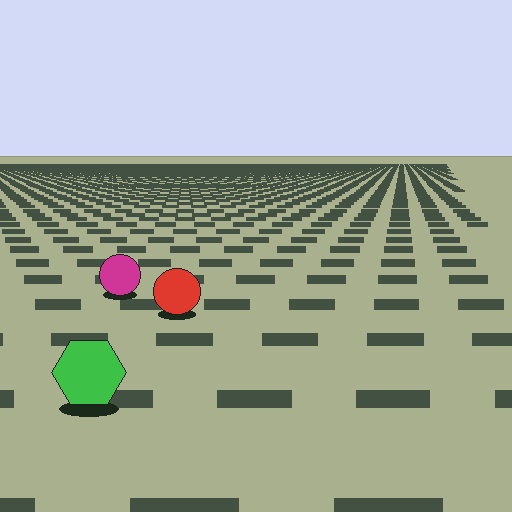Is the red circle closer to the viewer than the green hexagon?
No. The green hexagon is closer — you can tell from the texture gradient: the ground texture is coarser near it.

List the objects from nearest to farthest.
From nearest to farthest: the green hexagon, the red circle, the magenta circle.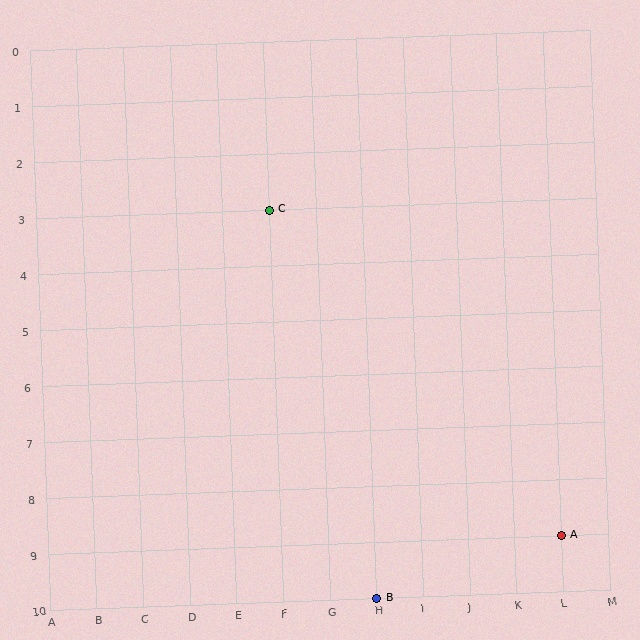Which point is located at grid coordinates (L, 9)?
Point A is at (L, 9).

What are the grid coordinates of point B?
Point B is at grid coordinates (H, 10).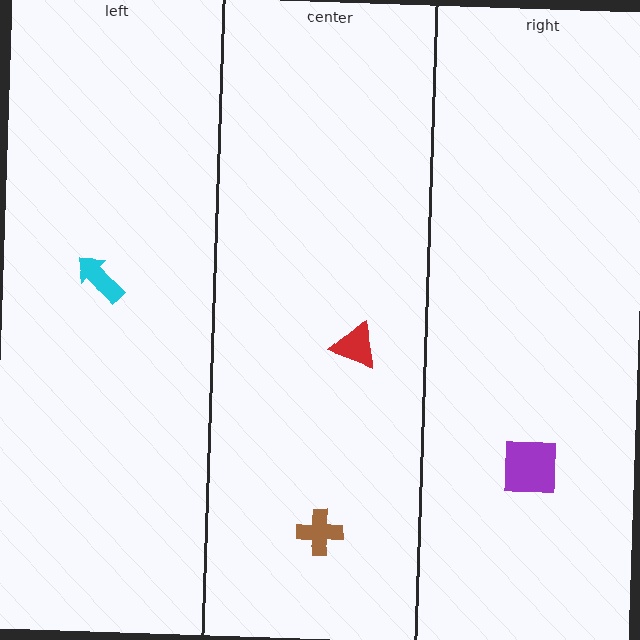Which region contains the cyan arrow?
The left region.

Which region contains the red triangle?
The center region.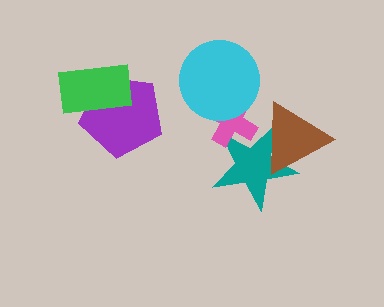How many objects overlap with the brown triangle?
1 object overlaps with the brown triangle.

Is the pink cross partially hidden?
Yes, it is partially covered by another shape.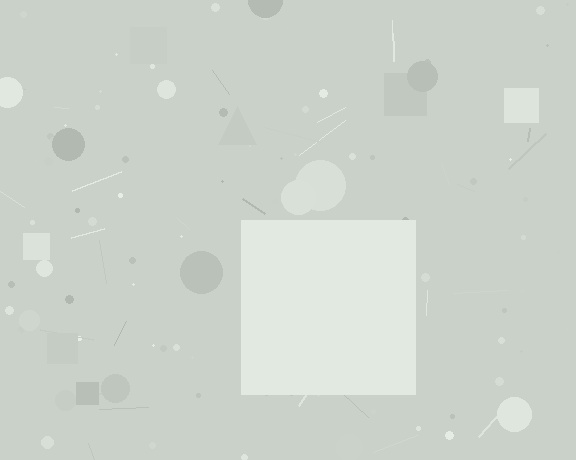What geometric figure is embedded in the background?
A square is embedded in the background.